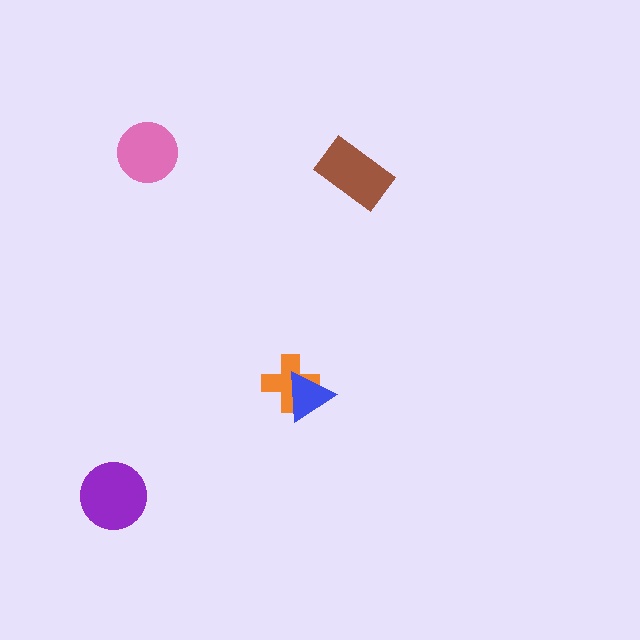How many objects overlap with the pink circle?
0 objects overlap with the pink circle.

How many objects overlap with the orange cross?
1 object overlaps with the orange cross.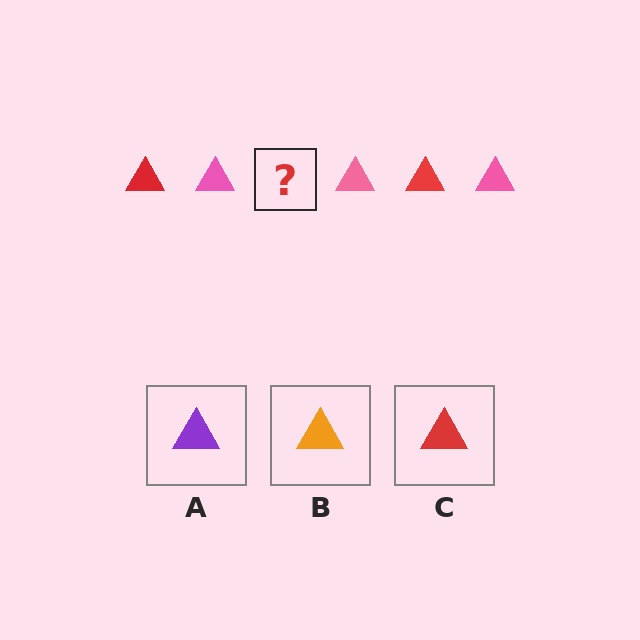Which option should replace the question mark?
Option C.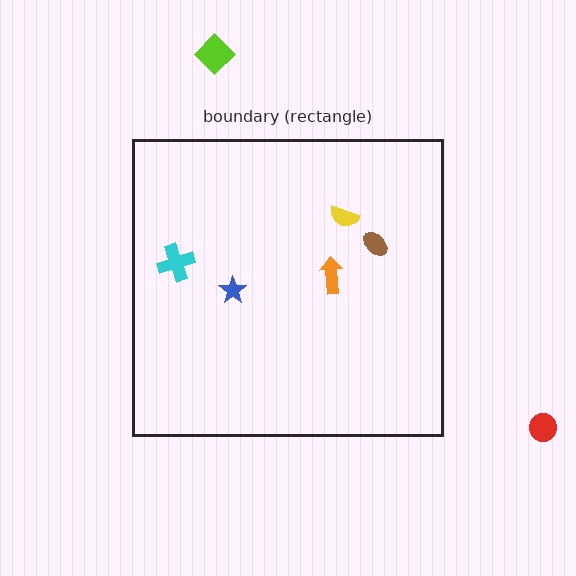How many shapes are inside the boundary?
5 inside, 2 outside.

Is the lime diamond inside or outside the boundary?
Outside.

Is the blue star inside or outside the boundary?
Inside.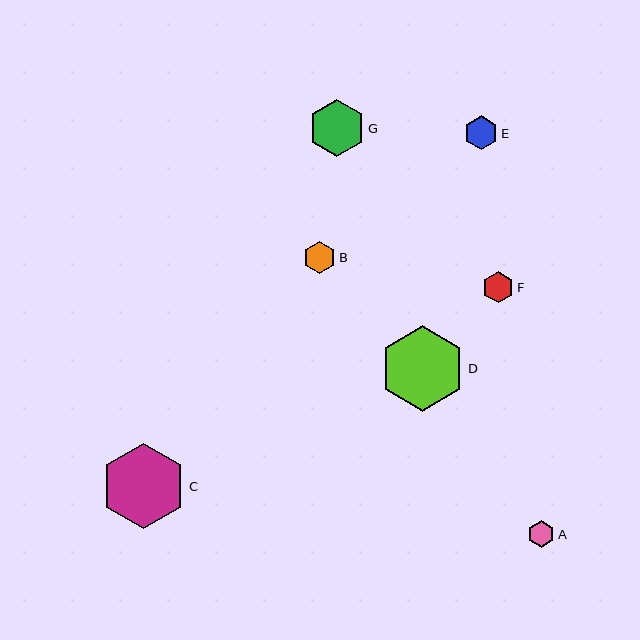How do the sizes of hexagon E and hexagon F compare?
Hexagon E and hexagon F are approximately the same size.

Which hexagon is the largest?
Hexagon D is the largest with a size of approximately 85 pixels.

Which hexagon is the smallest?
Hexagon A is the smallest with a size of approximately 27 pixels.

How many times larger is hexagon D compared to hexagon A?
Hexagon D is approximately 3.2 times the size of hexagon A.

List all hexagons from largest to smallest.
From largest to smallest: D, C, G, E, B, F, A.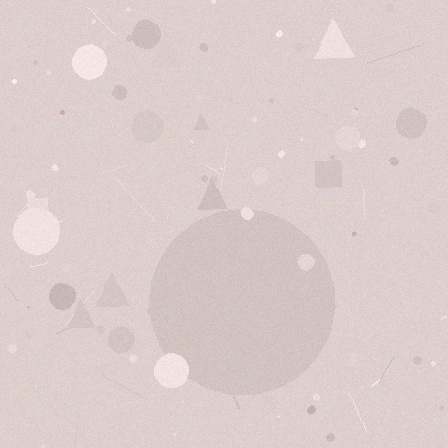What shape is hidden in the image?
A circle is hidden in the image.